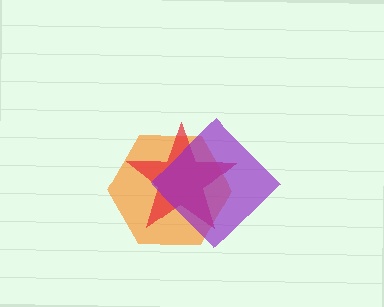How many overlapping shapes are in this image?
There are 3 overlapping shapes in the image.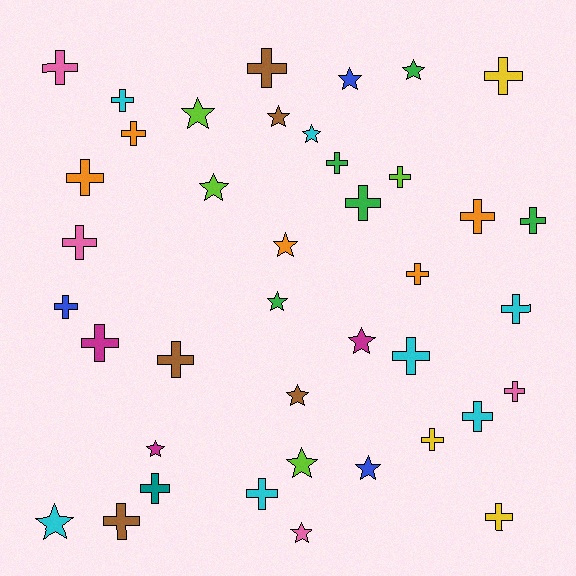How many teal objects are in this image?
There is 1 teal object.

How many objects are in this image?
There are 40 objects.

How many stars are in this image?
There are 15 stars.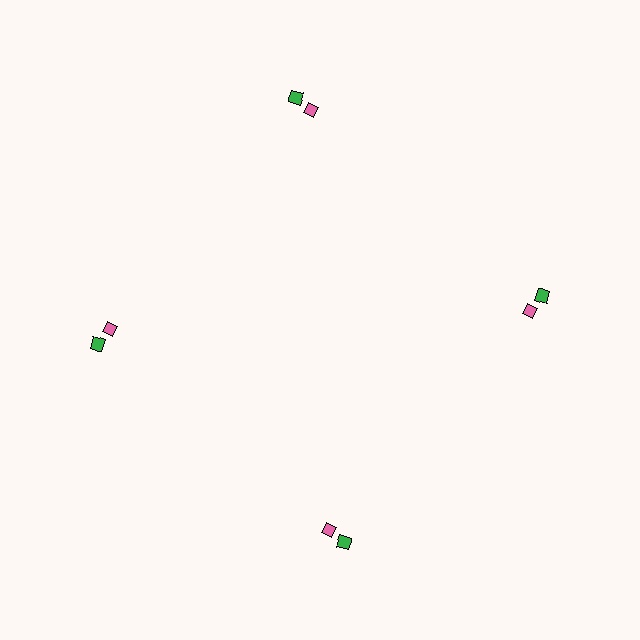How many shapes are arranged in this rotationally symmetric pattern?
There are 8 shapes, arranged in 4 groups of 2.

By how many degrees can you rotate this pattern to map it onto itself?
The pattern maps onto itself every 90 degrees of rotation.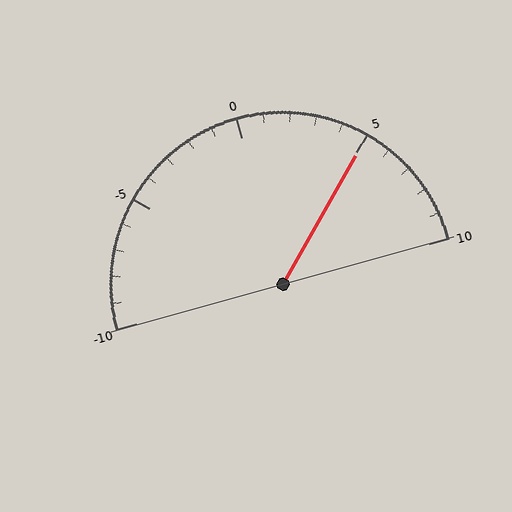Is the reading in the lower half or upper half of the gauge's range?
The reading is in the upper half of the range (-10 to 10).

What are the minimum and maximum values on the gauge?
The gauge ranges from -10 to 10.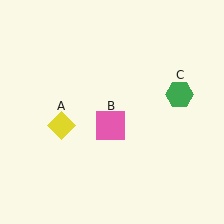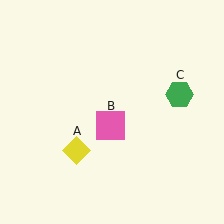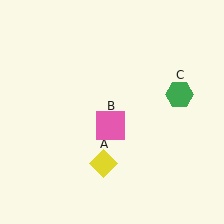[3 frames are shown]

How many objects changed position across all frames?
1 object changed position: yellow diamond (object A).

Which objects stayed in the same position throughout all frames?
Pink square (object B) and green hexagon (object C) remained stationary.